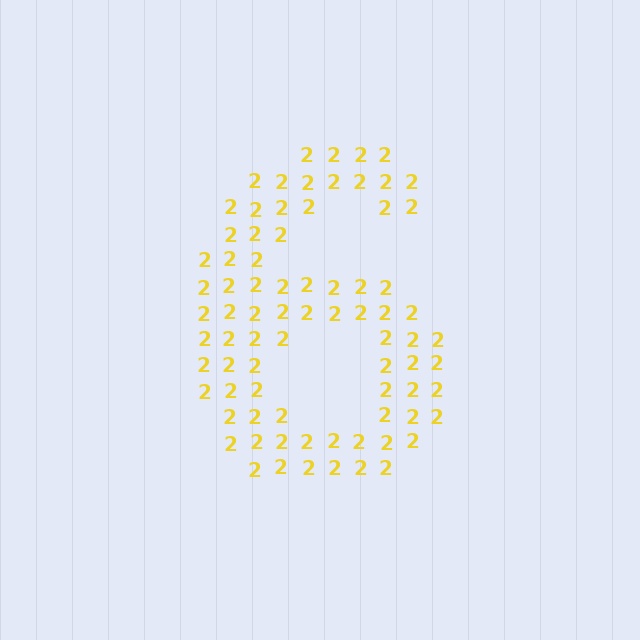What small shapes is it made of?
It is made of small digit 2's.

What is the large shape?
The large shape is the digit 6.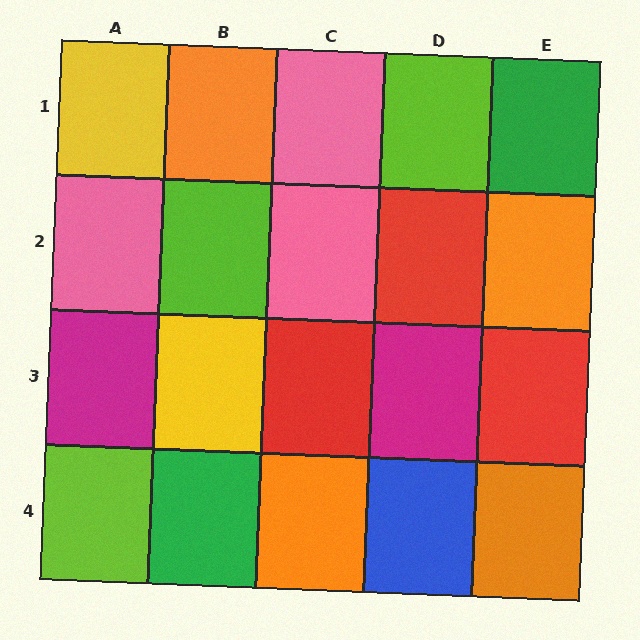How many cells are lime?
3 cells are lime.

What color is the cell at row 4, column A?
Lime.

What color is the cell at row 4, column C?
Orange.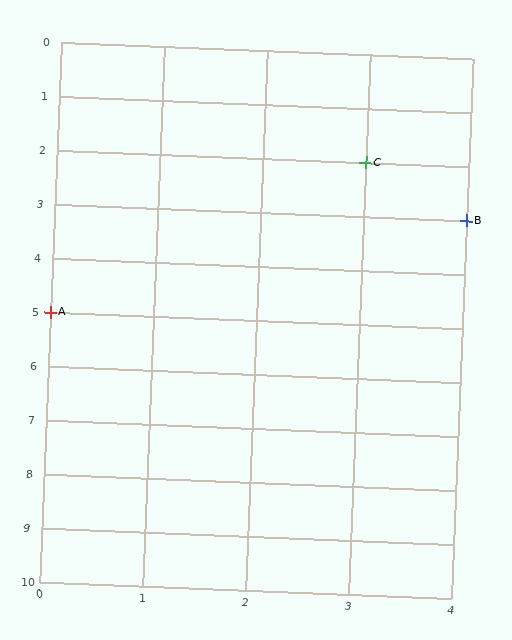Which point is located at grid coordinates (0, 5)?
Point A is at (0, 5).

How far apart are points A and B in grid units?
Points A and B are 4 columns and 2 rows apart (about 4.5 grid units diagonally).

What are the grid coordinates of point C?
Point C is at grid coordinates (3, 2).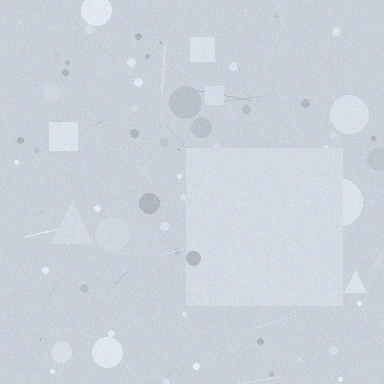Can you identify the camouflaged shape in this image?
The camouflaged shape is a square.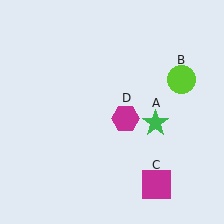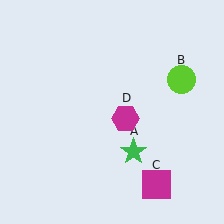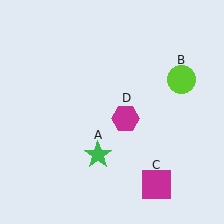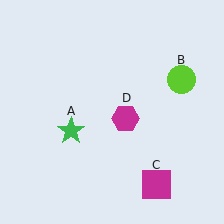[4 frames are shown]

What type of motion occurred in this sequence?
The green star (object A) rotated clockwise around the center of the scene.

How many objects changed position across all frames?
1 object changed position: green star (object A).